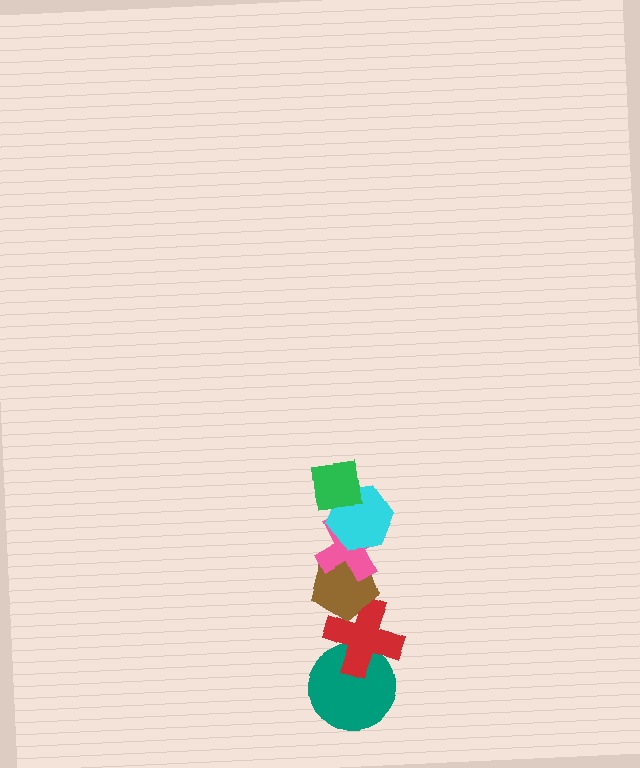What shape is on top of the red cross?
The brown pentagon is on top of the red cross.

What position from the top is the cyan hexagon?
The cyan hexagon is 2nd from the top.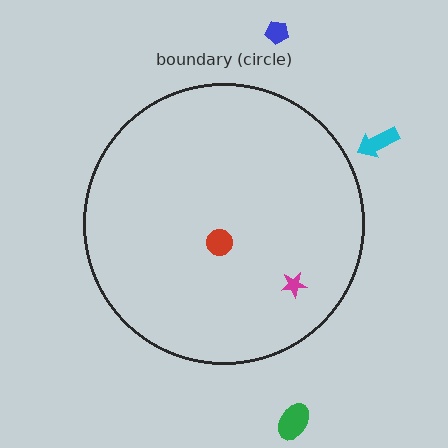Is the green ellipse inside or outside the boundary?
Outside.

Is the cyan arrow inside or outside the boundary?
Outside.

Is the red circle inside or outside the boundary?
Inside.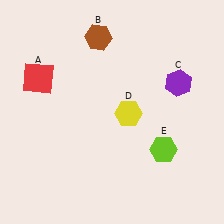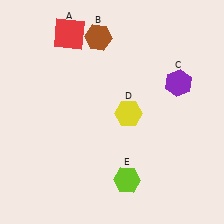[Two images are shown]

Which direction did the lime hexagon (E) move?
The lime hexagon (E) moved left.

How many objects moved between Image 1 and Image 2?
2 objects moved between the two images.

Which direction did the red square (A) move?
The red square (A) moved up.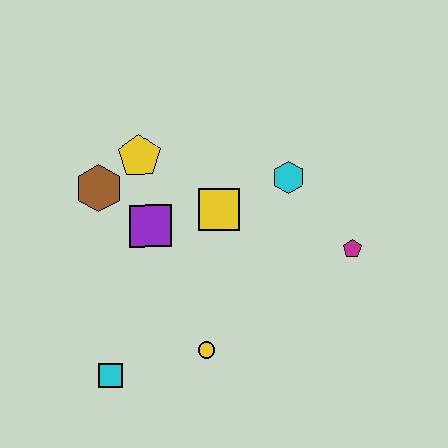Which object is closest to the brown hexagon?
The yellow pentagon is closest to the brown hexagon.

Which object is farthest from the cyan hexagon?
The cyan square is farthest from the cyan hexagon.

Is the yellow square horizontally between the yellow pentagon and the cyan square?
No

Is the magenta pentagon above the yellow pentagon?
No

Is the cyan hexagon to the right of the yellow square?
Yes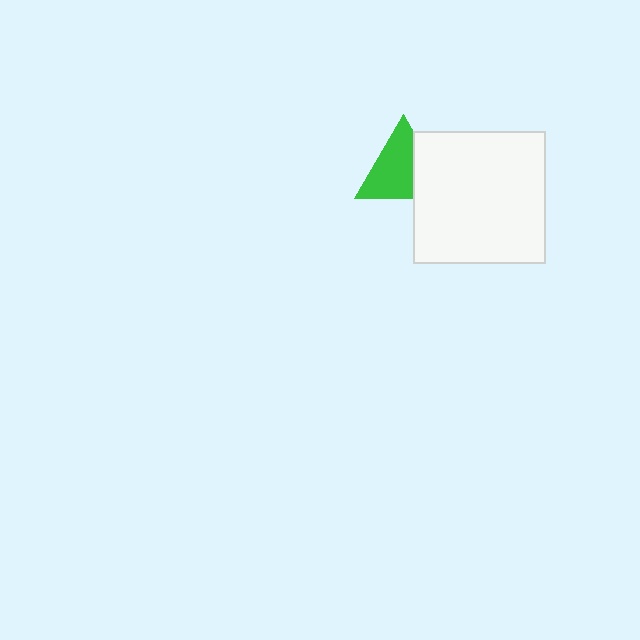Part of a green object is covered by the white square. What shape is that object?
It is a triangle.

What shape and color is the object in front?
The object in front is a white square.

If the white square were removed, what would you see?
You would see the complete green triangle.